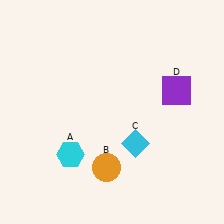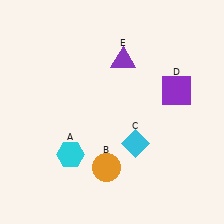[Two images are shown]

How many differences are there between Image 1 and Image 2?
There is 1 difference between the two images.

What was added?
A purple triangle (E) was added in Image 2.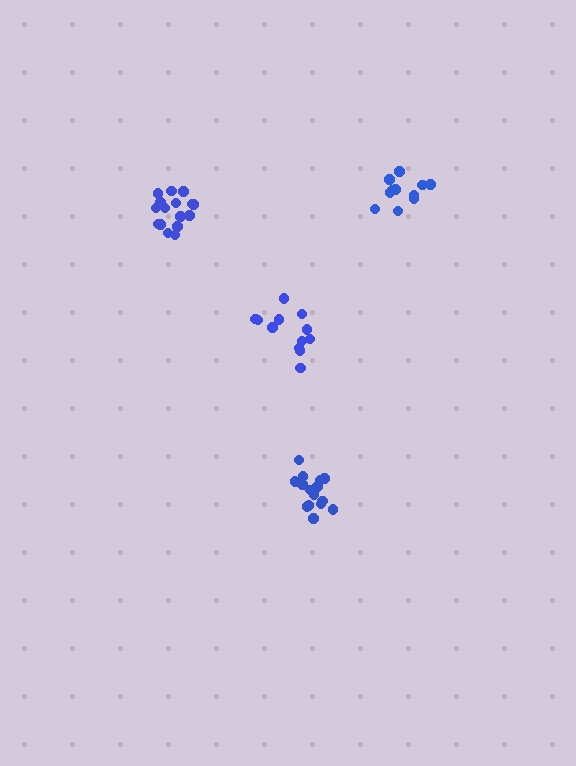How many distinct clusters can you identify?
There are 4 distinct clusters.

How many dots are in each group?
Group 1: 16 dots, Group 2: 11 dots, Group 3: 12 dots, Group 4: 15 dots (54 total).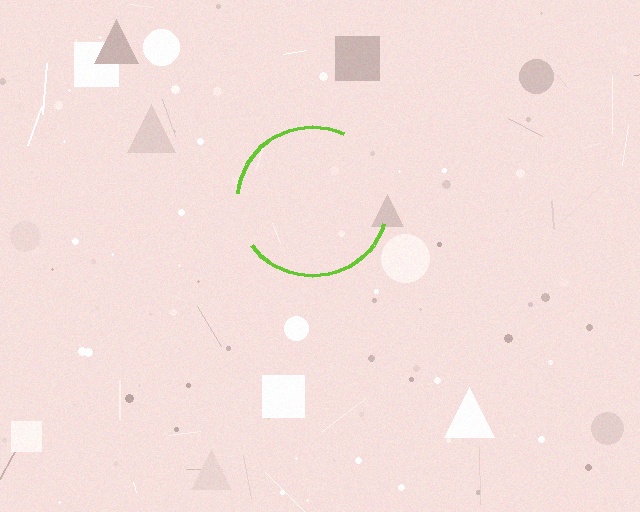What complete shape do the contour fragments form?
The contour fragments form a circle.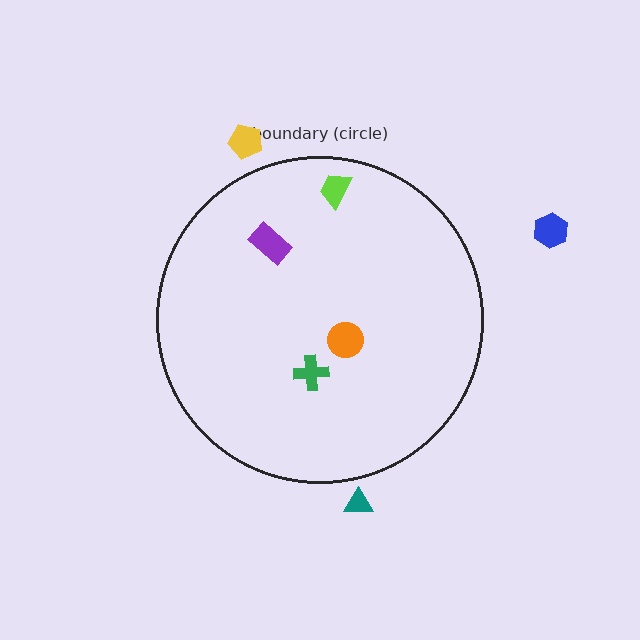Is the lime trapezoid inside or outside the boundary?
Inside.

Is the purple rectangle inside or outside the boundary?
Inside.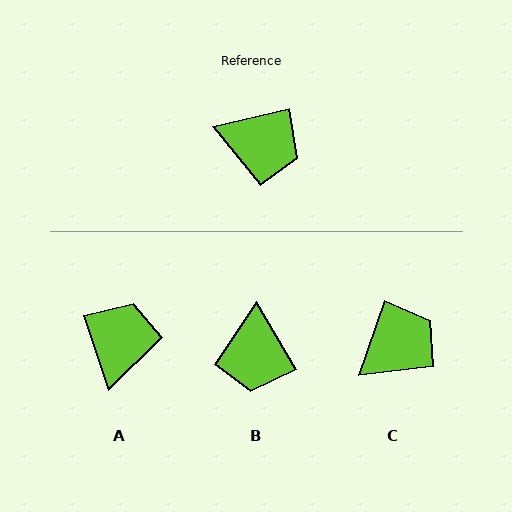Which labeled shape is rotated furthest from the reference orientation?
A, about 95 degrees away.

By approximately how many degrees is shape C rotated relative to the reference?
Approximately 58 degrees counter-clockwise.